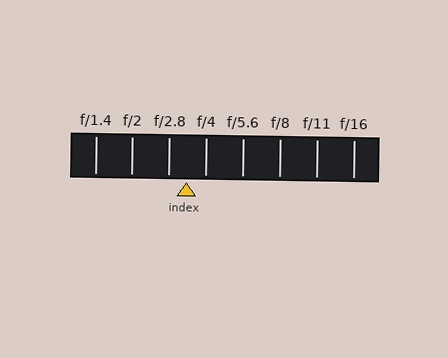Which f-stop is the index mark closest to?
The index mark is closest to f/2.8.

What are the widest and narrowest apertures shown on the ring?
The widest aperture shown is f/1.4 and the narrowest is f/16.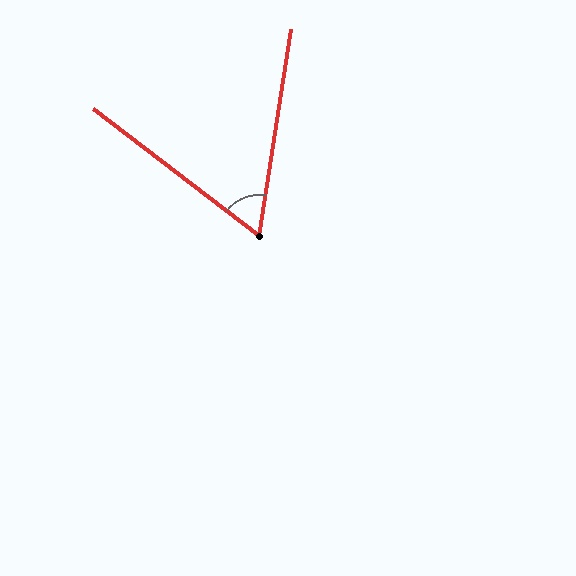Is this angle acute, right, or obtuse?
It is acute.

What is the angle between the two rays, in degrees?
Approximately 62 degrees.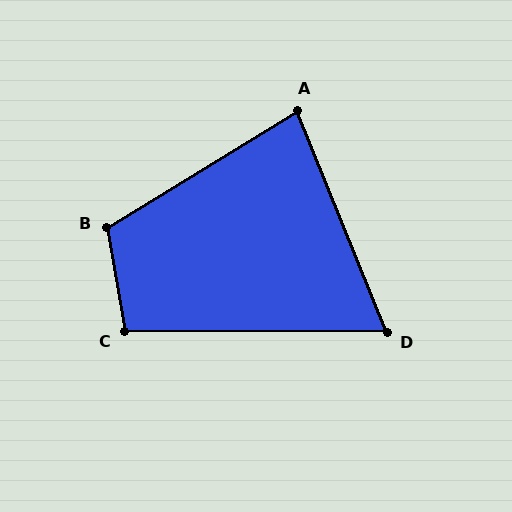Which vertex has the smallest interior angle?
D, at approximately 68 degrees.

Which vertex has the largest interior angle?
B, at approximately 112 degrees.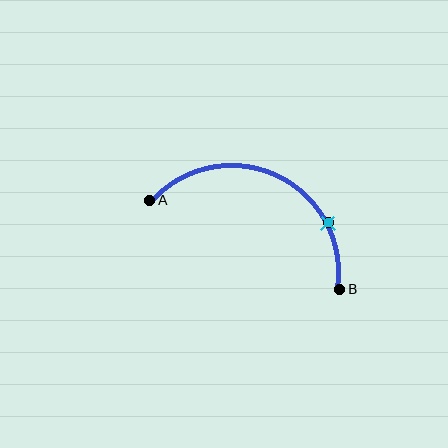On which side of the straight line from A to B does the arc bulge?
The arc bulges above the straight line connecting A and B.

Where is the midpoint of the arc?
The arc midpoint is the point on the curve farthest from the straight line joining A and B. It sits above that line.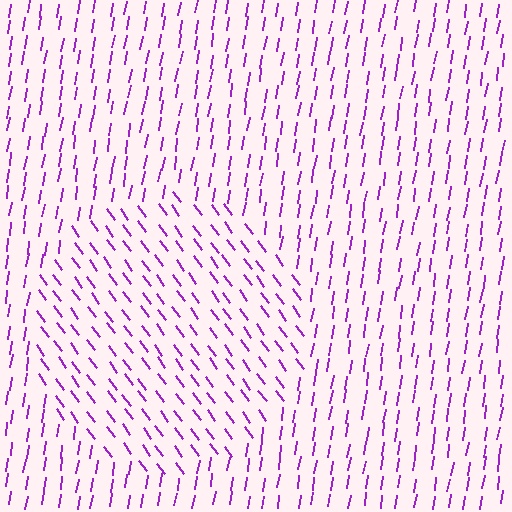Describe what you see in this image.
The image is filled with small purple line segments. A circle region in the image has lines oriented differently from the surrounding lines, creating a visible texture boundary.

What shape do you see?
I see a circle.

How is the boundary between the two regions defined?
The boundary is defined purely by a change in line orientation (approximately 45 degrees difference). All lines are the same color and thickness.